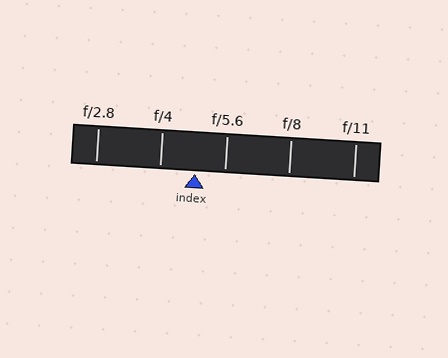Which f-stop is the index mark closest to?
The index mark is closest to f/5.6.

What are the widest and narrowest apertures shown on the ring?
The widest aperture shown is f/2.8 and the narrowest is f/11.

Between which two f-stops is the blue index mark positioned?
The index mark is between f/4 and f/5.6.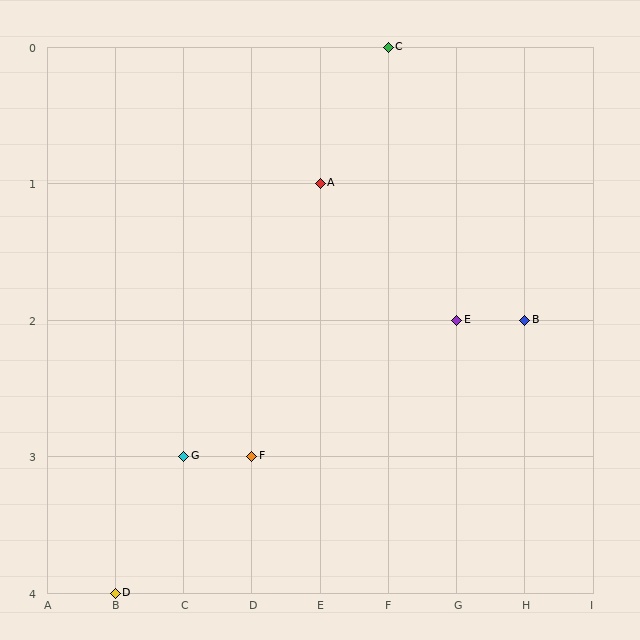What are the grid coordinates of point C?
Point C is at grid coordinates (F, 0).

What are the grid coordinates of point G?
Point G is at grid coordinates (C, 3).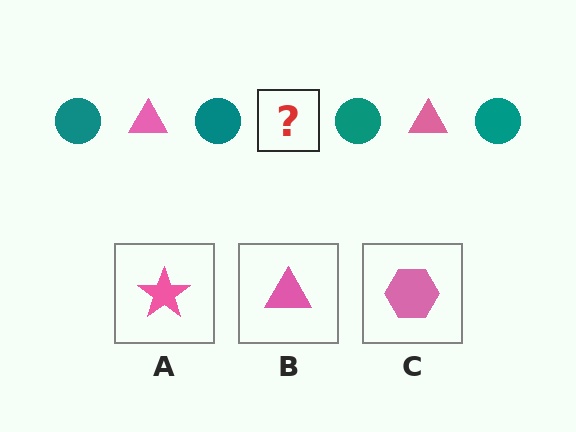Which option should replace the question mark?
Option B.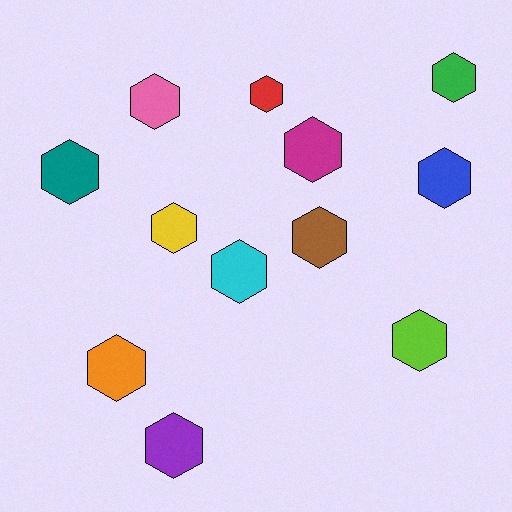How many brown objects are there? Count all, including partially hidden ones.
There is 1 brown object.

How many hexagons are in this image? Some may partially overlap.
There are 12 hexagons.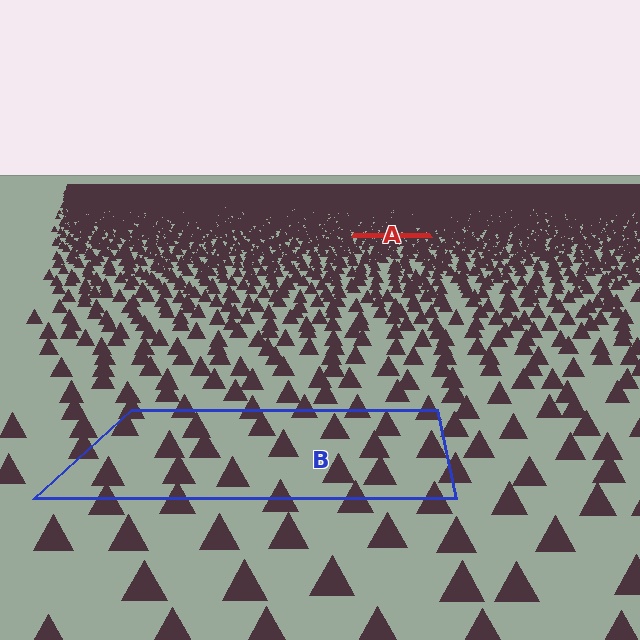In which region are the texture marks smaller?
The texture marks are smaller in region A, because it is farther away.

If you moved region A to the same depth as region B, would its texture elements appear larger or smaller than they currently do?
They would appear larger. At a closer depth, the same texture elements are projected at a bigger on-screen size.